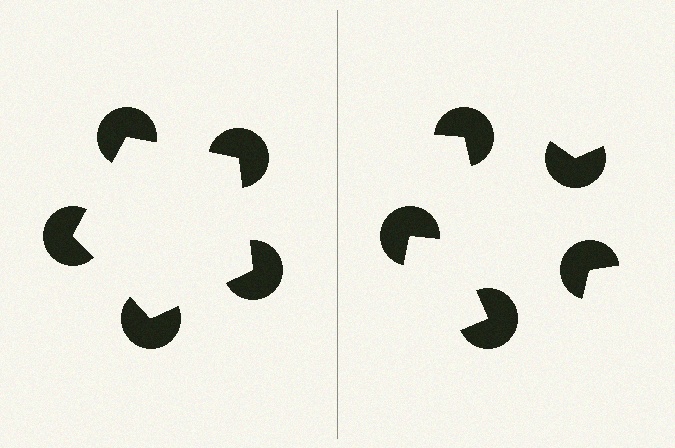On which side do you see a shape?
An illusory pentagon appears on the left side. On the right side the wedge cuts are rotated, so no coherent shape forms.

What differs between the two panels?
The pac-man discs are positioned identically on both sides; only the wedge orientations differ. On the left they align to a pentagon; on the right they are misaligned.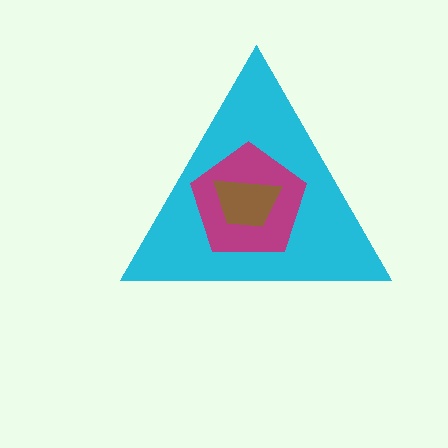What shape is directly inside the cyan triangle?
The magenta pentagon.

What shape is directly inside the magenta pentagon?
The brown trapezoid.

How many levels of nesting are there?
3.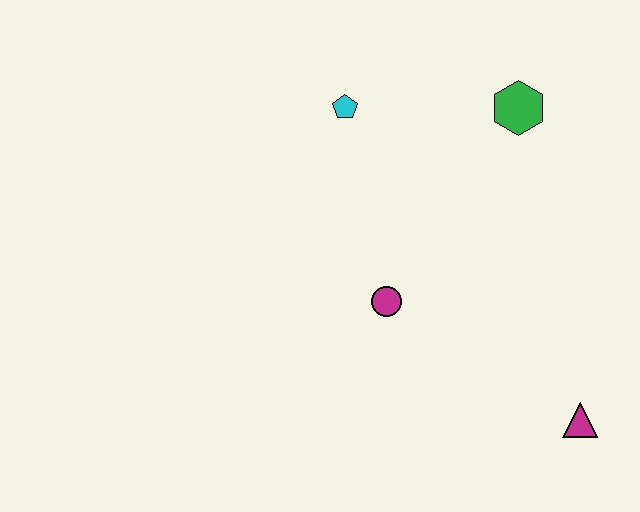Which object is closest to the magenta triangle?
The magenta circle is closest to the magenta triangle.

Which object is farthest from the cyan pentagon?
The magenta triangle is farthest from the cyan pentagon.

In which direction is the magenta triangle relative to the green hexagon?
The magenta triangle is below the green hexagon.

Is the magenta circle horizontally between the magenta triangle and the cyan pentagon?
Yes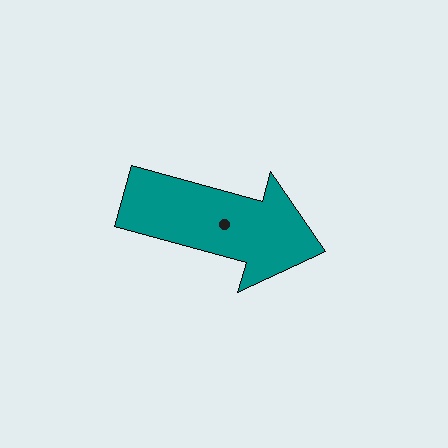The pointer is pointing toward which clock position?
Roughly 4 o'clock.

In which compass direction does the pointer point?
East.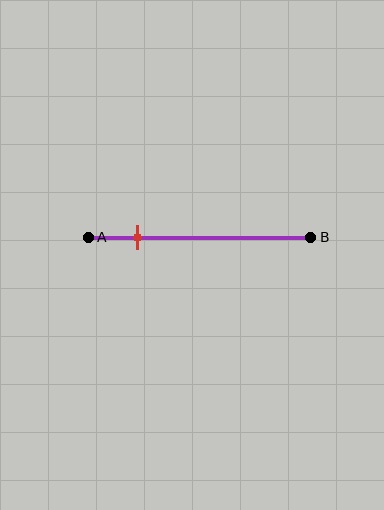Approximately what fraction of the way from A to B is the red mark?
The red mark is approximately 20% of the way from A to B.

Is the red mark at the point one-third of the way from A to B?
No, the mark is at about 20% from A, not at the 33% one-third point.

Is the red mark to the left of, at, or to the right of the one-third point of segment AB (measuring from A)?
The red mark is to the left of the one-third point of segment AB.